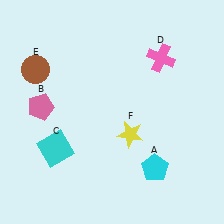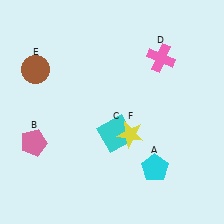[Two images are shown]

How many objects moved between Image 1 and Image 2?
2 objects moved between the two images.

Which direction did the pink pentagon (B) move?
The pink pentagon (B) moved down.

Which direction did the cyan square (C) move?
The cyan square (C) moved right.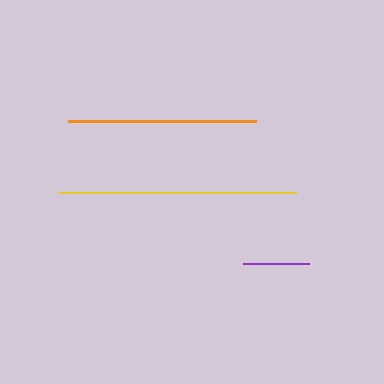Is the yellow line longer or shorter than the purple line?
The yellow line is longer than the purple line.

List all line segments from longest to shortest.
From longest to shortest: yellow, orange, purple.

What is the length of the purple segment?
The purple segment is approximately 66 pixels long.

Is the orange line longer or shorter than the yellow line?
The yellow line is longer than the orange line.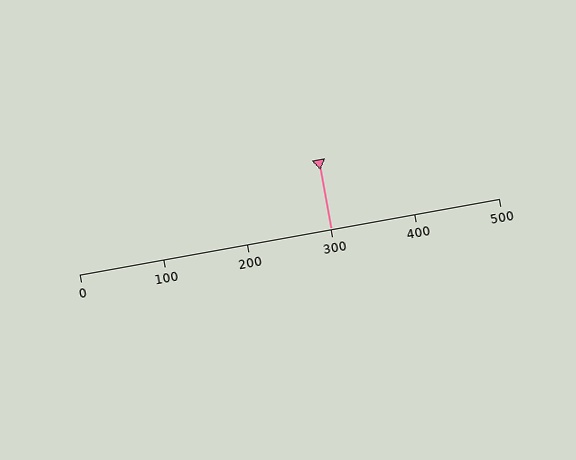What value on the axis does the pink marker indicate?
The marker indicates approximately 300.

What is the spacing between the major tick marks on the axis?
The major ticks are spaced 100 apart.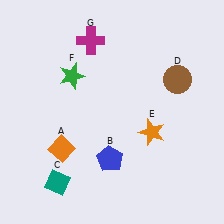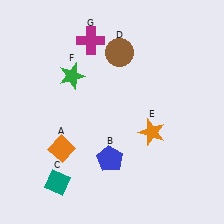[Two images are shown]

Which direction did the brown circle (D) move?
The brown circle (D) moved left.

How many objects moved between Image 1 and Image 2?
1 object moved between the two images.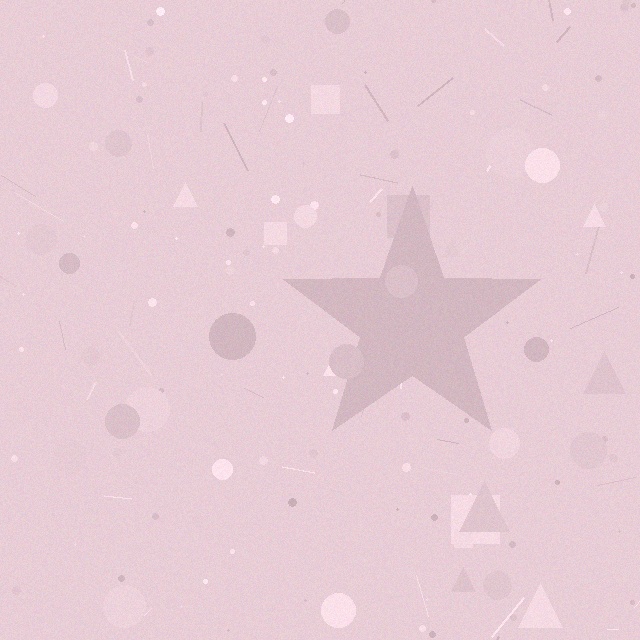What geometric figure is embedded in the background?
A star is embedded in the background.